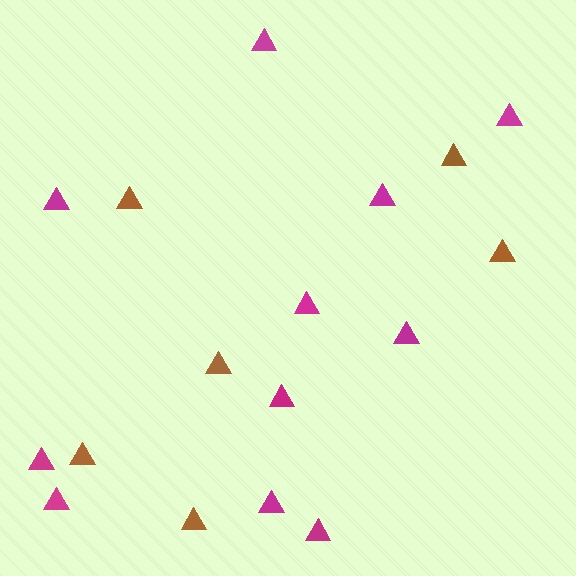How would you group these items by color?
There are 2 groups: one group of brown triangles (6) and one group of magenta triangles (11).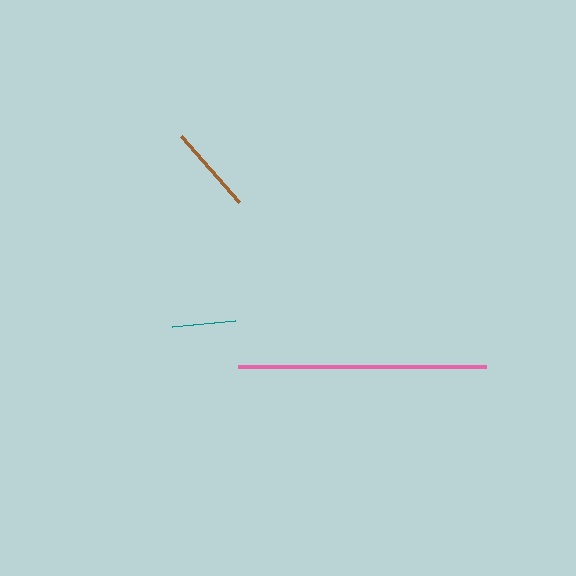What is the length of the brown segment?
The brown segment is approximately 87 pixels long.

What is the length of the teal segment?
The teal segment is approximately 63 pixels long.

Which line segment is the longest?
The pink line is the longest at approximately 249 pixels.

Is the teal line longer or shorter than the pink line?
The pink line is longer than the teal line.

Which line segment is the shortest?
The teal line is the shortest at approximately 63 pixels.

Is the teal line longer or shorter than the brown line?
The brown line is longer than the teal line.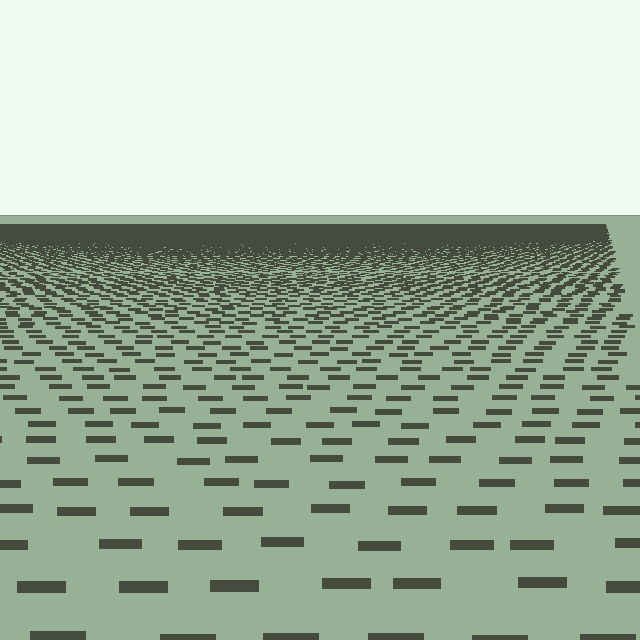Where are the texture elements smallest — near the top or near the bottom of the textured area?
Near the top.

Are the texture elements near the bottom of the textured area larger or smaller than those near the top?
Larger. Near the bottom, elements are closer to the viewer and appear at a bigger on-screen size.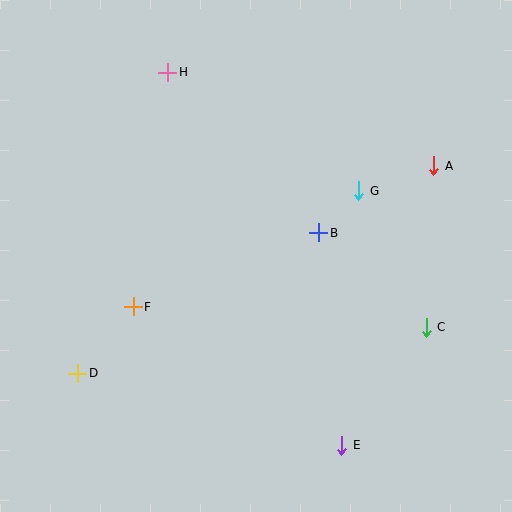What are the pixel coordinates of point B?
Point B is at (319, 233).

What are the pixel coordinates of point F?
Point F is at (133, 307).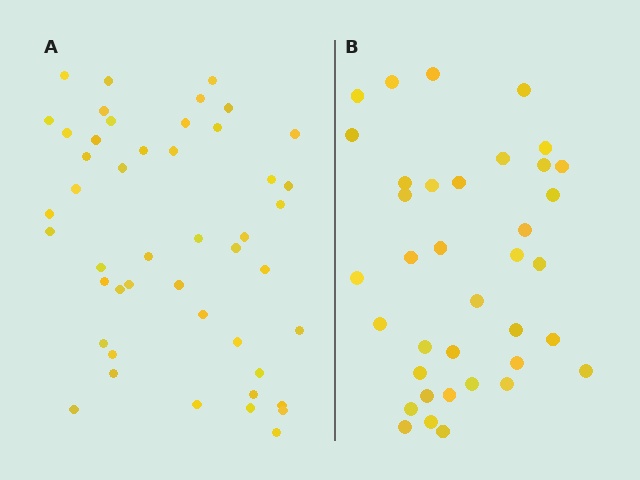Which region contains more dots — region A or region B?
Region A (the left region) has more dots.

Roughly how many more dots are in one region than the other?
Region A has roughly 10 or so more dots than region B.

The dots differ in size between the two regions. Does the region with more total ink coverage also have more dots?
No. Region B has more total ink coverage because its dots are larger, but region A actually contains more individual dots. Total area can be misleading — the number of items is what matters here.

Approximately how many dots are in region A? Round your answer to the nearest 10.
About 50 dots. (The exact count is 47, which rounds to 50.)